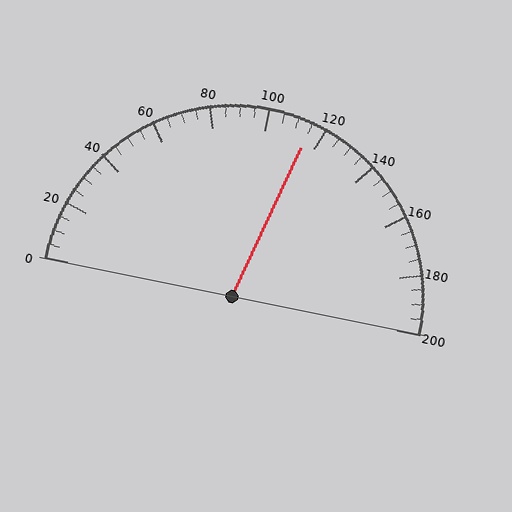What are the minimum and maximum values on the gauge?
The gauge ranges from 0 to 200.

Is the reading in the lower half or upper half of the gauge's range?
The reading is in the upper half of the range (0 to 200).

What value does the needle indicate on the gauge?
The needle indicates approximately 115.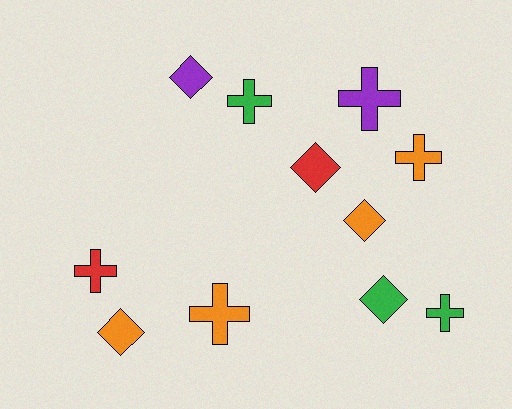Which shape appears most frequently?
Cross, with 6 objects.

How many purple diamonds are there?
There is 1 purple diamond.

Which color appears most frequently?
Orange, with 4 objects.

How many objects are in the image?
There are 11 objects.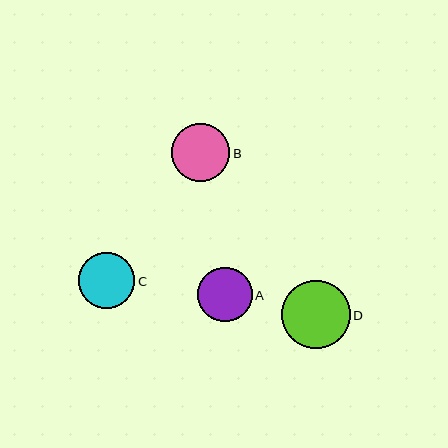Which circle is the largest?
Circle D is the largest with a size of approximately 69 pixels.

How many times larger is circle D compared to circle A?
Circle D is approximately 1.3 times the size of circle A.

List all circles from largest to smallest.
From largest to smallest: D, B, C, A.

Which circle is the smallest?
Circle A is the smallest with a size of approximately 55 pixels.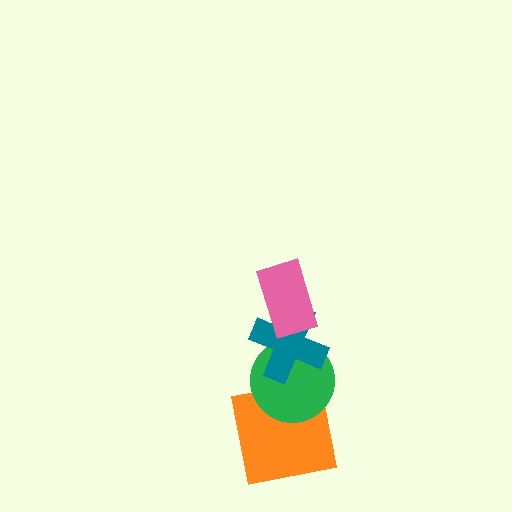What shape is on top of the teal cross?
The pink rectangle is on top of the teal cross.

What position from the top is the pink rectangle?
The pink rectangle is 1st from the top.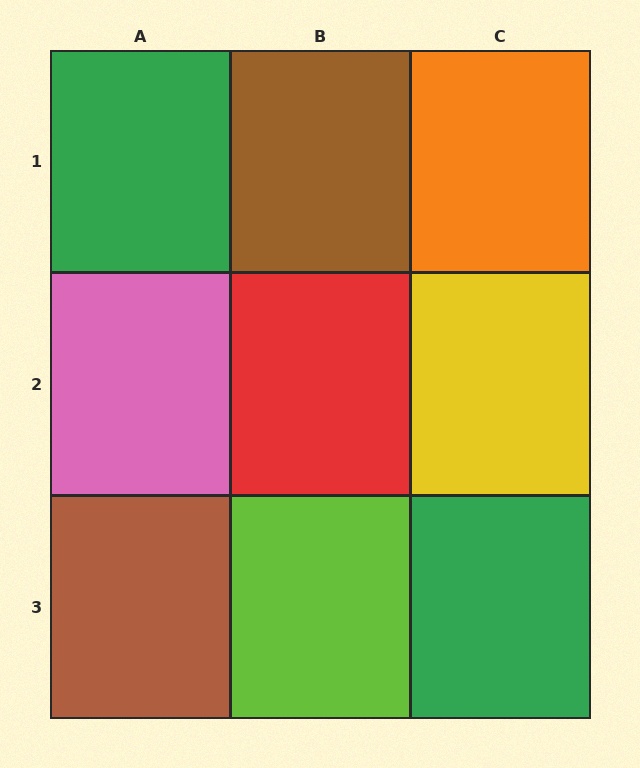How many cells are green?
2 cells are green.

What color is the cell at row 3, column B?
Lime.